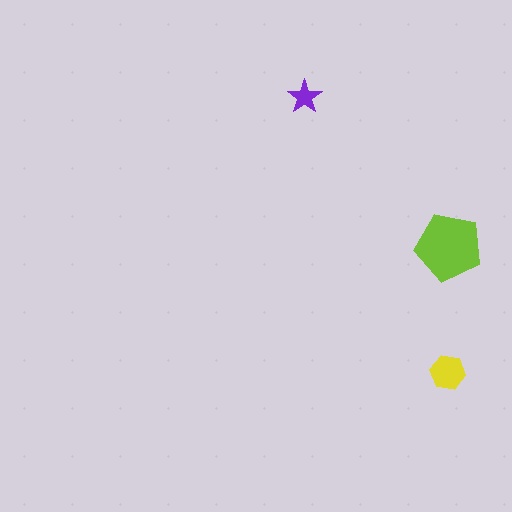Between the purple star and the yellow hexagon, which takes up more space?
The yellow hexagon.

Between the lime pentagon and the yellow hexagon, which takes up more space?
The lime pentagon.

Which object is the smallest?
The purple star.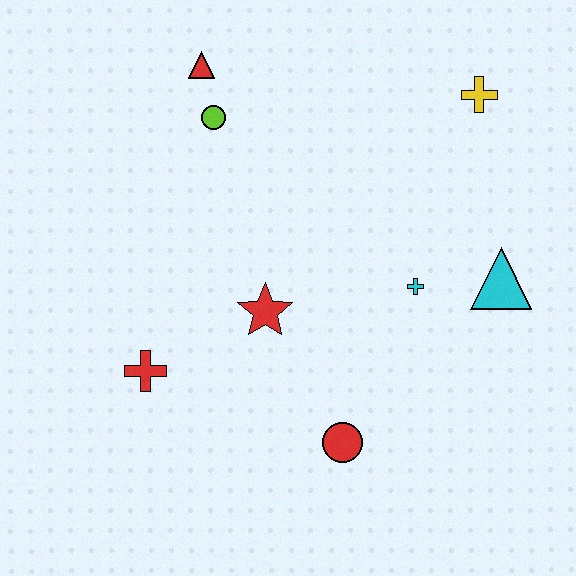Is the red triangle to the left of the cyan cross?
Yes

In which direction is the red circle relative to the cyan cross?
The red circle is below the cyan cross.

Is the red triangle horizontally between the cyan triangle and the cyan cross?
No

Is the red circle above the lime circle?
No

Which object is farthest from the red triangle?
The red circle is farthest from the red triangle.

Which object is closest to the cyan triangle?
The cyan cross is closest to the cyan triangle.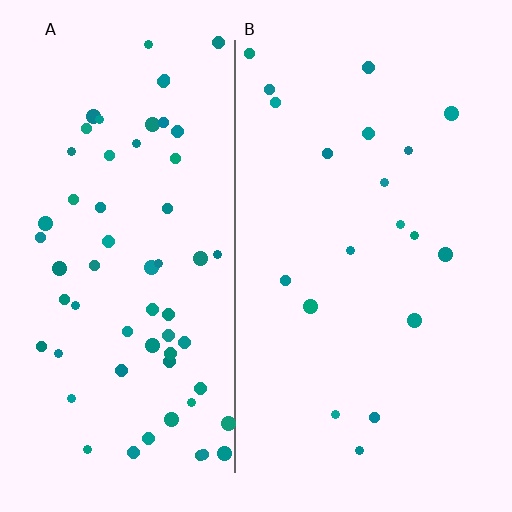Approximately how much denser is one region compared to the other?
Approximately 3.2× — region A over region B.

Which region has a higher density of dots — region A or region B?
A (the left).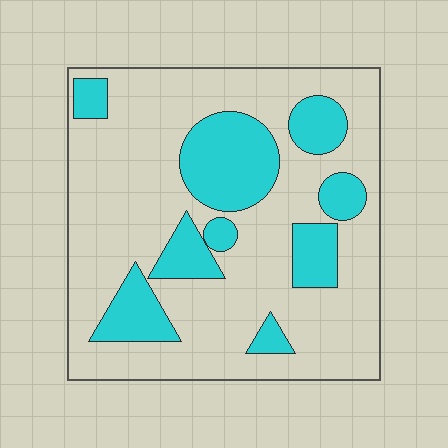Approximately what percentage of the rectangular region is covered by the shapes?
Approximately 25%.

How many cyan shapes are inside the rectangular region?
9.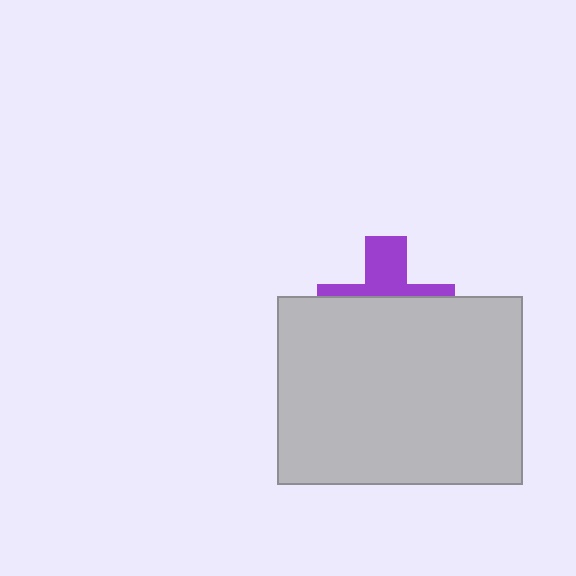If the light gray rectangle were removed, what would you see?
You would see the complete purple cross.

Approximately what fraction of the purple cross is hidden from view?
Roughly 64% of the purple cross is hidden behind the light gray rectangle.